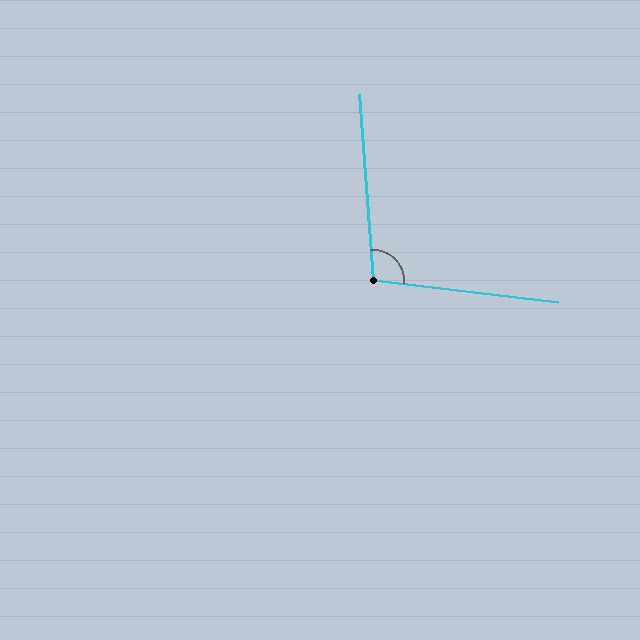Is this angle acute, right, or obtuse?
It is obtuse.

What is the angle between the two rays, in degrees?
Approximately 101 degrees.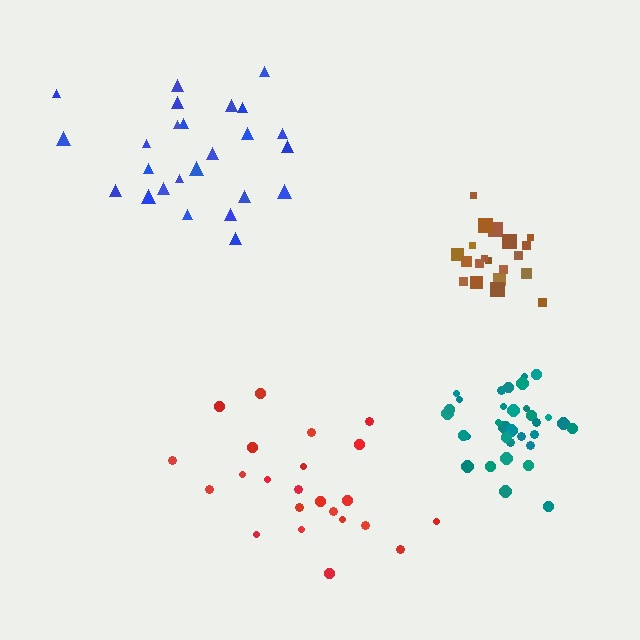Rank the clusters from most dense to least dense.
teal, brown, red, blue.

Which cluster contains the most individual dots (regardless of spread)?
Teal (35).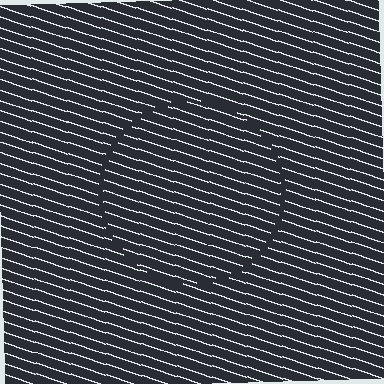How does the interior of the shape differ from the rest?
The interior of the shape contains the same grating, shifted by half a period — the contour is defined by the phase discontinuity where line-ends from the inner and outer gratings abut.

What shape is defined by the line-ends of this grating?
An illusory circle. The interior of the shape contains the same grating, shifted by half a period — the contour is defined by the phase discontinuity where line-ends from the inner and outer gratings abut.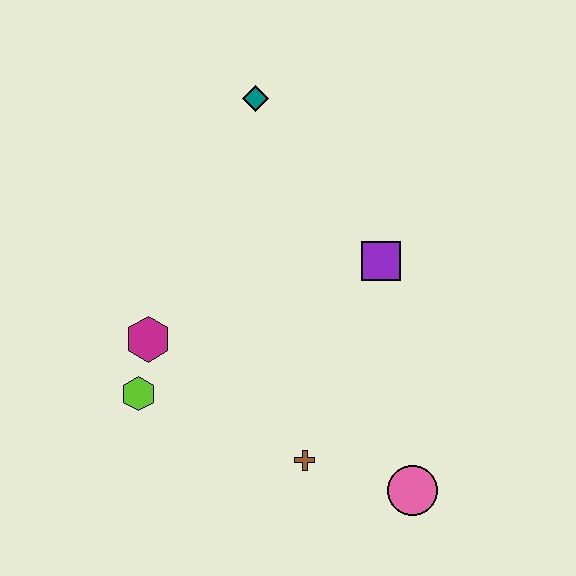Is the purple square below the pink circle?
No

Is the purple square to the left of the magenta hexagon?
No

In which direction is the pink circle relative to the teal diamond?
The pink circle is below the teal diamond.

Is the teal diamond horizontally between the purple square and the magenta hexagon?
Yes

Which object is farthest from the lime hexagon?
The teal diamond is farthest from the lime hexagon.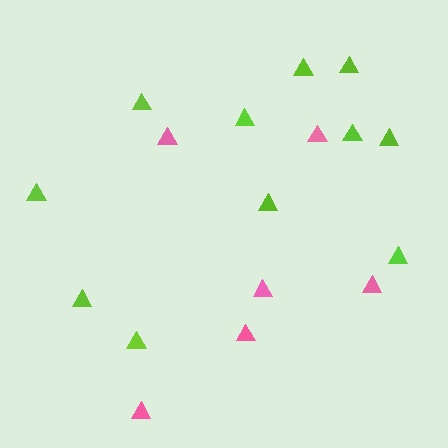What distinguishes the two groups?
There are 2 groups: one group of pink triangles (6) and one group of lime triangles (11).